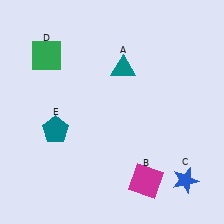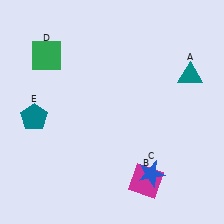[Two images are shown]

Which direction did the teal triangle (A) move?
The teal triangle (A) moved right.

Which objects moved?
The objects that moved are: the teal triangle (A), the blue star (C), the teal pentagon (E).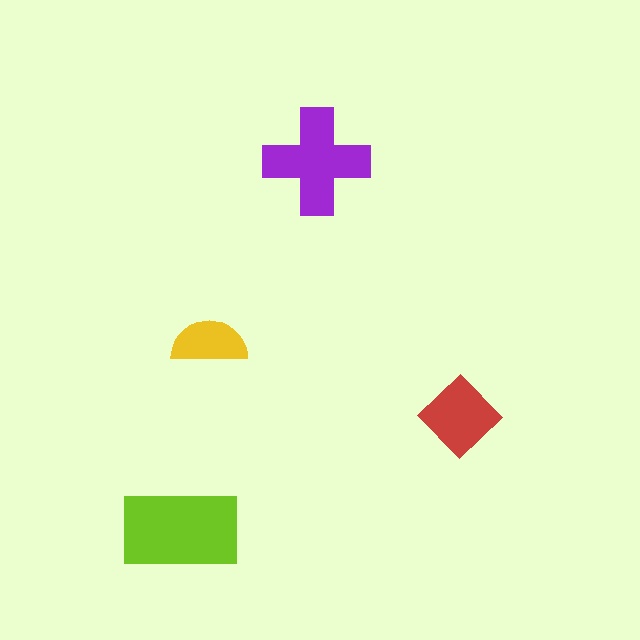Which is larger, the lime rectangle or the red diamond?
The lime rectangle.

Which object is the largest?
The lime rectangle.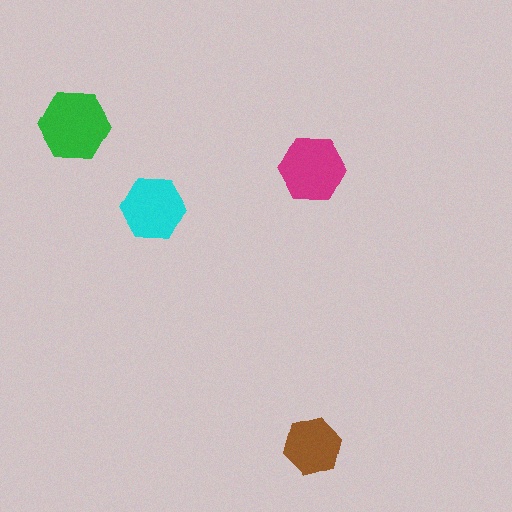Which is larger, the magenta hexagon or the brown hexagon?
The magenta one.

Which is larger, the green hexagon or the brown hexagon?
The green one.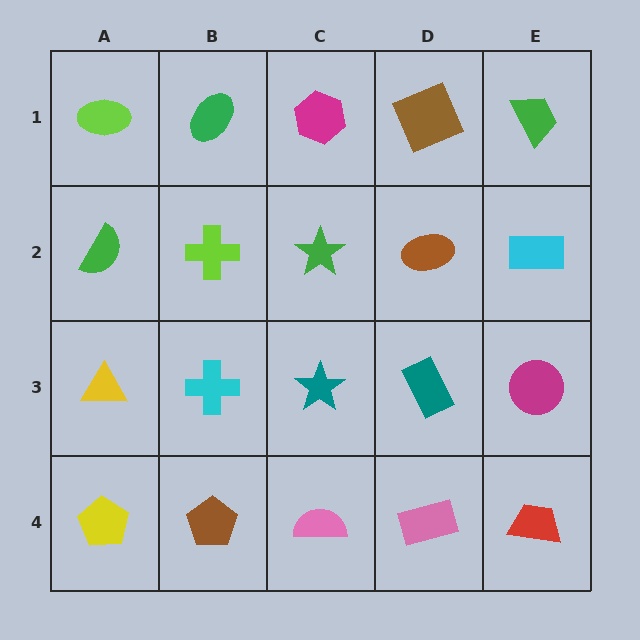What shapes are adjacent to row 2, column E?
A green trapezoid (row 1, column E), a magenta circle (row 3, column E), a brown ellipse (row 2, column D).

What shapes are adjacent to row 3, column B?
A lime cross (row 2, column B), a brown pentagon (row 4, column B), a yellow triangle (row 3, column A), a teal star (row 3, column C).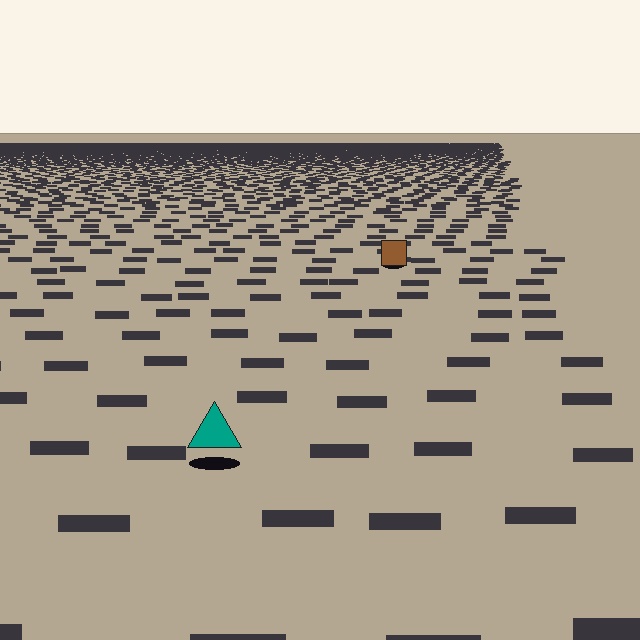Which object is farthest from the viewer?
The brown square is farthest from the viewer. It appears smaller and the ground texture around it is denser.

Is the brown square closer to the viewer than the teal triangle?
No. The teal triangle is closer — you can tell from the texture gradient: the ground texture is coarser near it.